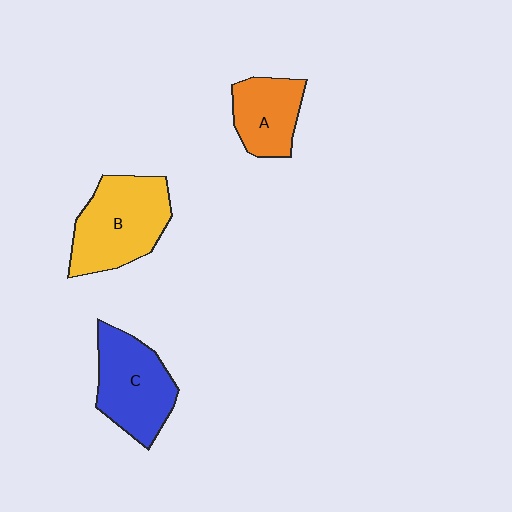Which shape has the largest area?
Shape B (yellow).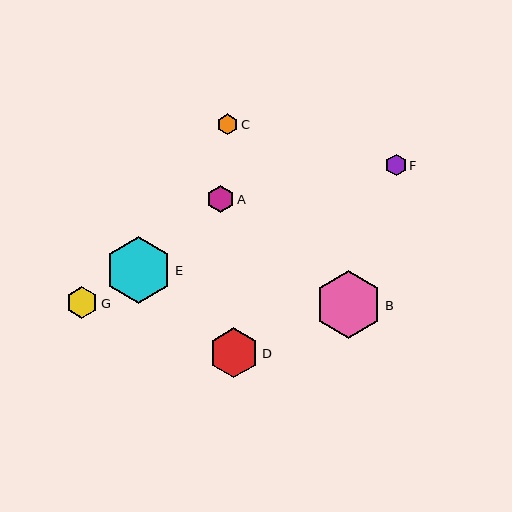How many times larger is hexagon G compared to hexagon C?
Hexagon G is approximately 1.5 times the size of hexagon C.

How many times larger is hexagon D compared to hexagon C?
Hexagon D is approximately 2.4 times the size of hexagon C.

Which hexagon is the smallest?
Hexagon F is the smallest with a size of approximately 21 pixels.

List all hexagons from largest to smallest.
From largest to smallest: B, E, D, G, A, C, F.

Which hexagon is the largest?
Hexagon B is the largest with a size of approximately 67 pixels.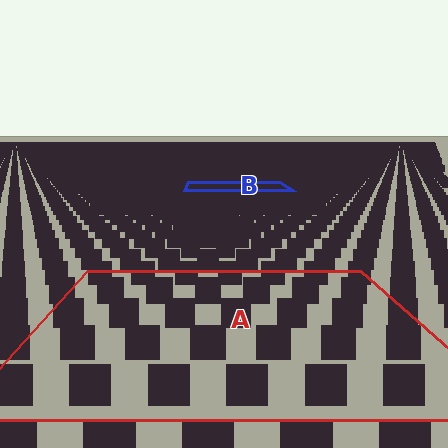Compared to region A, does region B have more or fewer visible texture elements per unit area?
Region B has more texture elements per unit area — they are packed more densely because it is farther away.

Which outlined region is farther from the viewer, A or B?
Region B is farther from the viewer — the texture elements inside it appear smaller and more densely packed.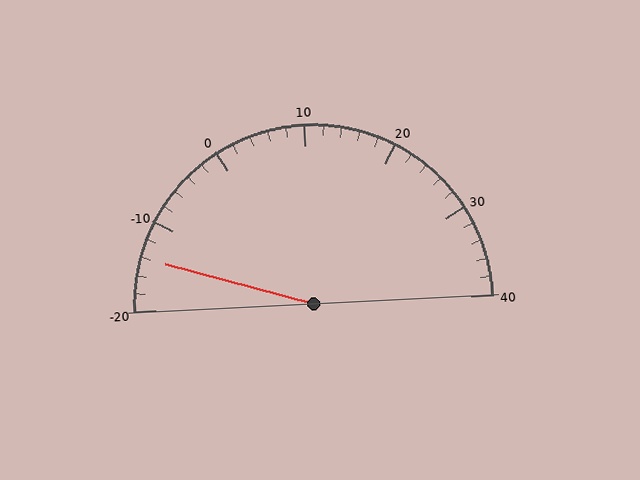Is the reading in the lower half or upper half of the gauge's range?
The reading is in the lower half of the range (-20 to 40).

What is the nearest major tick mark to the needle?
The nearest major tick mark is -10.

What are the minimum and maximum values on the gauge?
The gauge ranges from -20 to 40.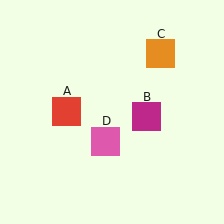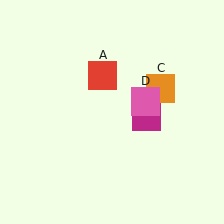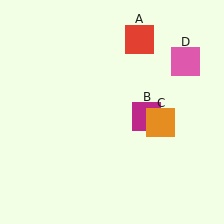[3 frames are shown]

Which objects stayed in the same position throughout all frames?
Magenta square (object B) remained stationary.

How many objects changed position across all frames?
3 objects changed position: red square (object A), orange square (object C), pink square (object D).